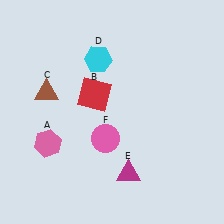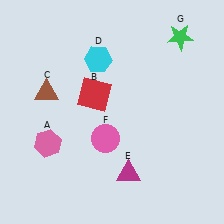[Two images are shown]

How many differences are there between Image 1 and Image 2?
There is 1 difference between the two images.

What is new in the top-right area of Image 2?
A green star (G) was added in the top-right area of Image 2.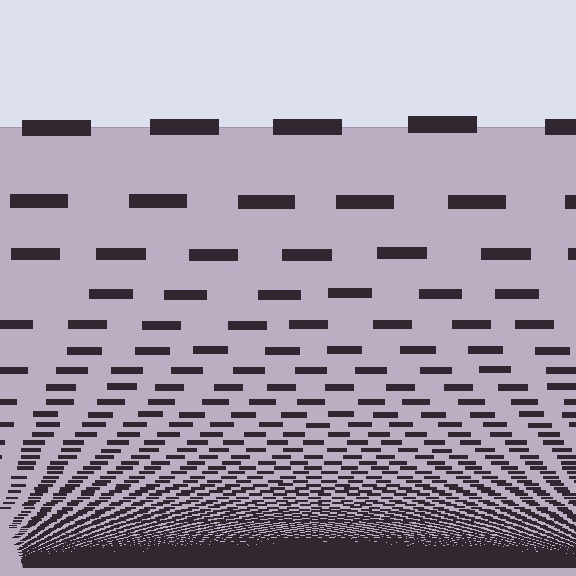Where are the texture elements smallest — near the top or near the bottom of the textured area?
Near the bottom.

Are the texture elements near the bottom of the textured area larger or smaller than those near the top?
Smaller. The gradient is inverted — elements near the bottom are smaller and denser.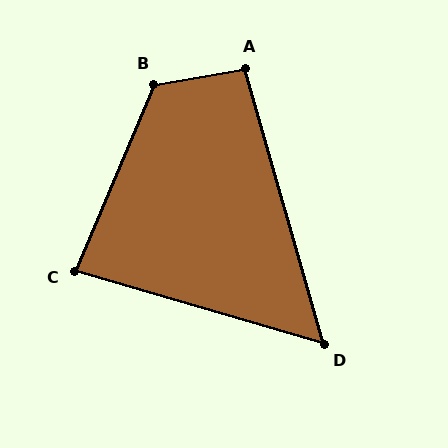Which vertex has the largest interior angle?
B, at approximately 122 degrees.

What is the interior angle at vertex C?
Approximately 83 degrees (acute).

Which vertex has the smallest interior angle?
D, at approximately 58 degrees.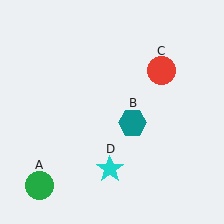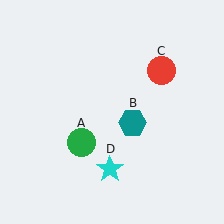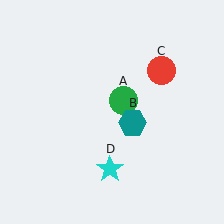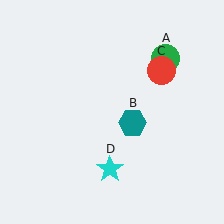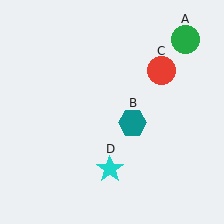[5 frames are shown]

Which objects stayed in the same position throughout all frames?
Teal hexagon (object B) and red circle (object C) and cyan star (object D) remained stationary.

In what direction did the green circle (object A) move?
The green circle (object A) moved up and to the right.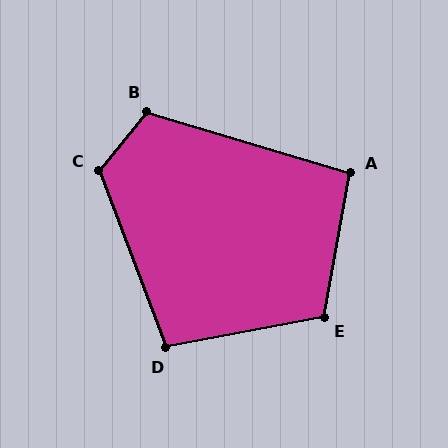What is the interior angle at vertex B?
Approximately 113 degrees (obtuse).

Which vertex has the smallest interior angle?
A, at approximately 96 degrees.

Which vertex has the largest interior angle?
C, at approximately 120 degrees.